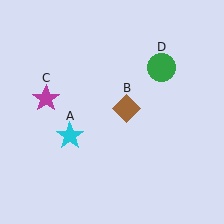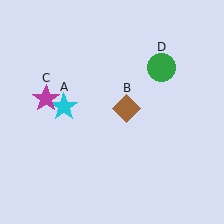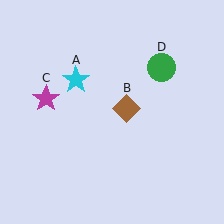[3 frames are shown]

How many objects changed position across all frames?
1 object changed position: cyan star (object A).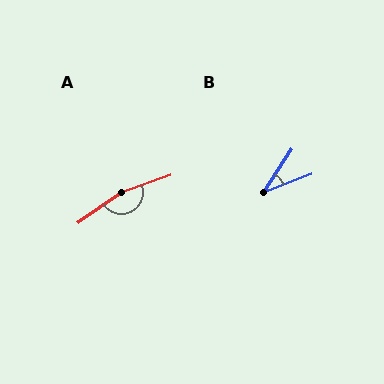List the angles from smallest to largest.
B (35°), A (165°).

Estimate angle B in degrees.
Approximately 35 degrees.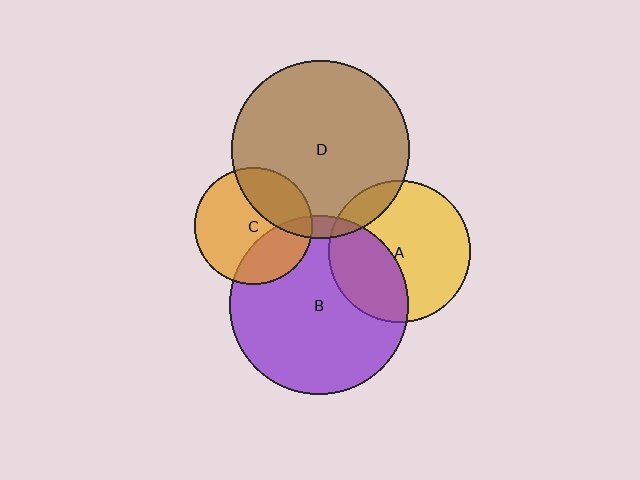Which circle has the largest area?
Circle B (purple).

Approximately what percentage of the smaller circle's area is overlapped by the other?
Approximately 5%.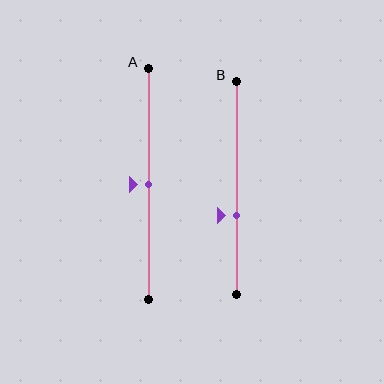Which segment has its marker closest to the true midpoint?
Segment A has its marker closest to the true midpoint.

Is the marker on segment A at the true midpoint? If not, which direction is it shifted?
Yes, the marker on segment A is at the true midpoint.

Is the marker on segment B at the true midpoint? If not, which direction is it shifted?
No, the marker on segment B is shifted downward by about 13% of the segment length.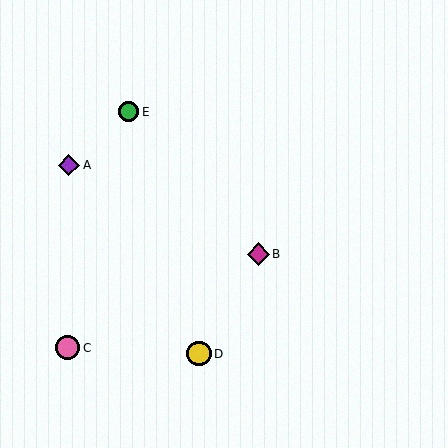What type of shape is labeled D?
Shape D is a yellow circle.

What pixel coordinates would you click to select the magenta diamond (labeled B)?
Click at (258, 254) to select the magenta diamond B.